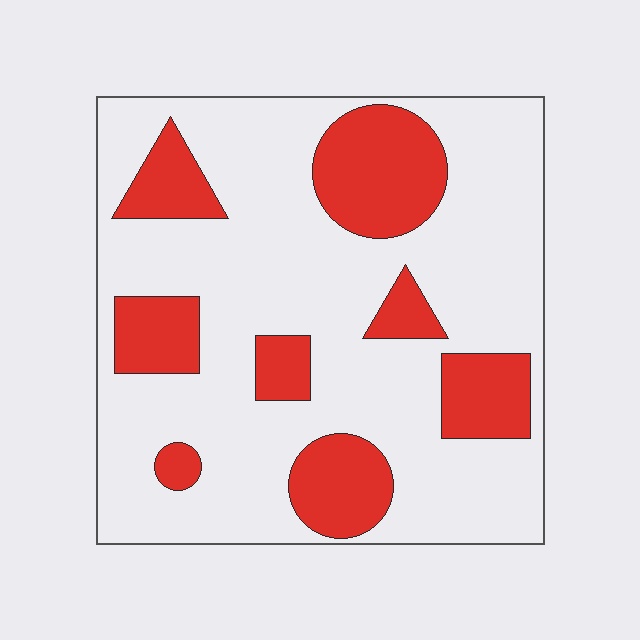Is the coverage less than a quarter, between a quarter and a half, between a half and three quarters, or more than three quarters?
Between a quarter and a half.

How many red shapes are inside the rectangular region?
8.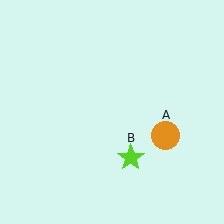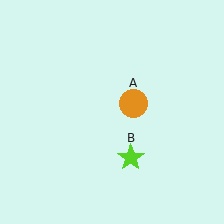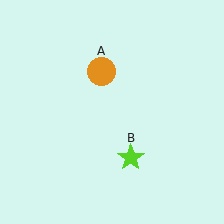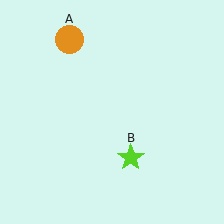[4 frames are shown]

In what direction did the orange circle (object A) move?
The orange circle (object A) moved up and to the left.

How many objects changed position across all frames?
1 object changed position: orange circle (object A).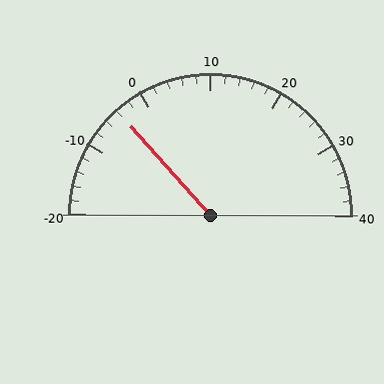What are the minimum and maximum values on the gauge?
The gauge ranges from -20 to 40.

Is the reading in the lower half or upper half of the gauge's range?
The reading is in the lower half of the range (-20 to 40).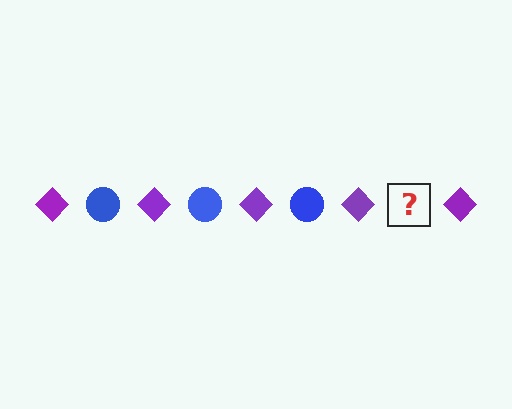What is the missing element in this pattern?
The missing element is a blue circle.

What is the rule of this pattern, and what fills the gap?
The rule is that the pattern alternates between purple diamond and blue circle. The gap should be filled with a blue circle.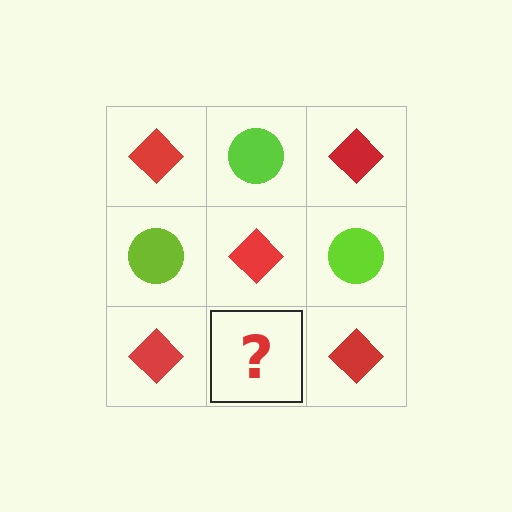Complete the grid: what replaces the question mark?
The question mark should be replaced with a lime circle.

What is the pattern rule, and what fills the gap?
The rule is that it alternates red diamond and lime circle in a checkerboard pattern. The gap should be filled with a lime circle.